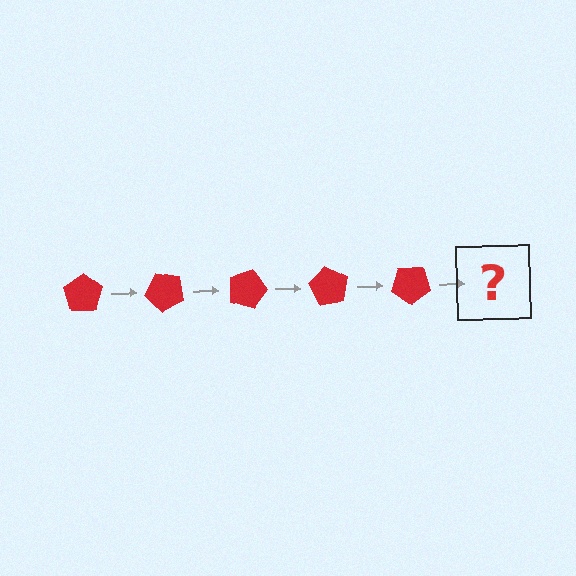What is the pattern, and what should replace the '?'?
The pattern is that the pentagon rotates 45 degrees each step. The '?' should be a red pentagon rotated 225 degrees.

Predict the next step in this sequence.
The next step is a red pentagon rotated 225 degrees.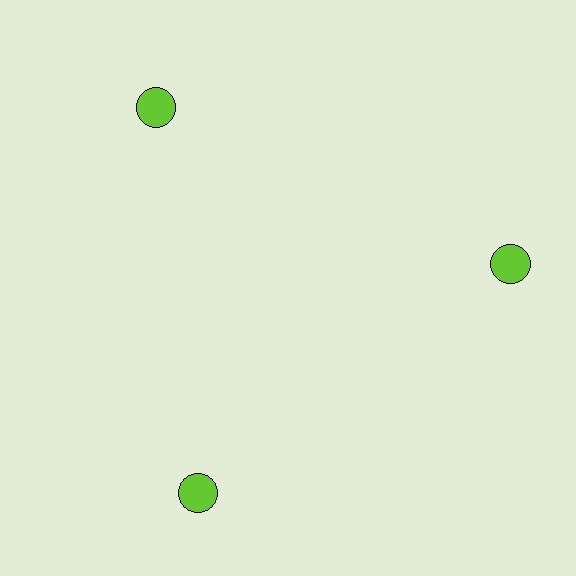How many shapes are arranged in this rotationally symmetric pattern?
There are 3 shapes, arranged in 3 groups of 1.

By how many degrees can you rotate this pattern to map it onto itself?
The pattern maps onto itself every 120 degrees of rotation.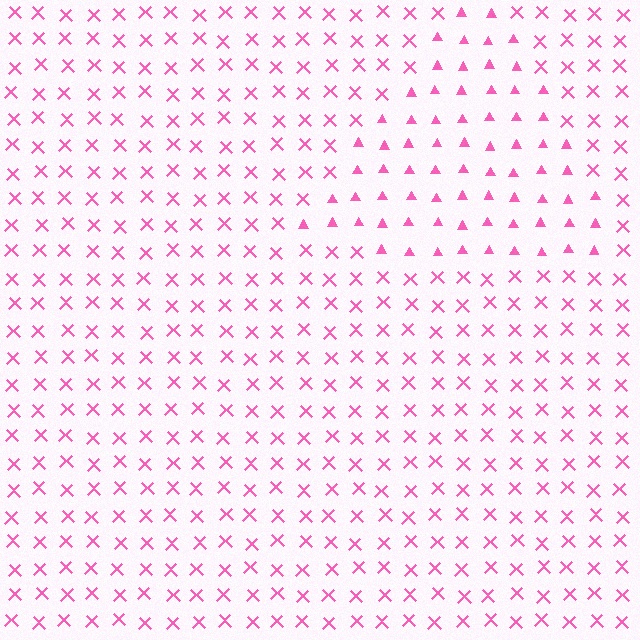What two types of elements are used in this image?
The image uses triangles inside the triangle region and X marks outside it.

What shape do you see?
I see a triangle.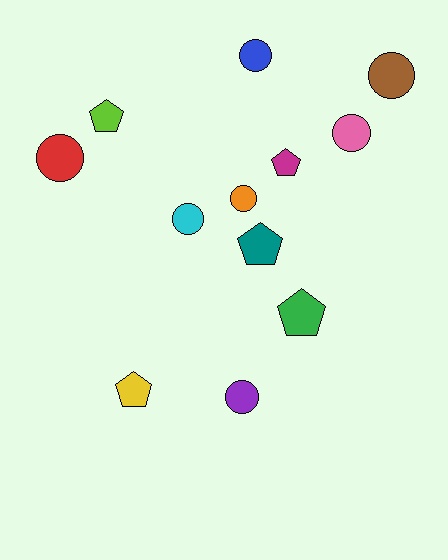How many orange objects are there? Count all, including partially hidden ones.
There is 1 orange object.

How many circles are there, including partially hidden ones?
There are 7 circles.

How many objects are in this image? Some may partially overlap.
There are 12 objects.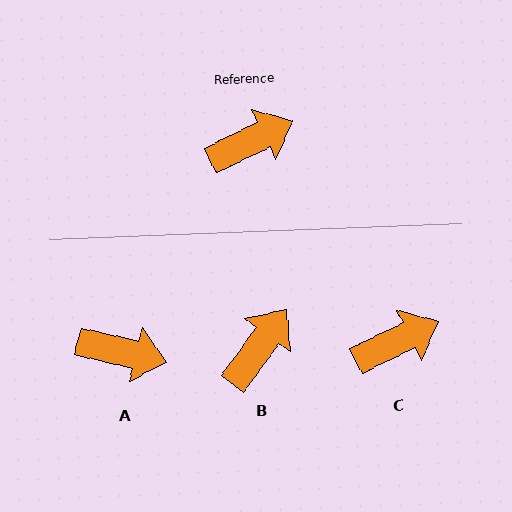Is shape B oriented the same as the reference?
No, it is off by about 28 degrees.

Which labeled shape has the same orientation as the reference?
C.